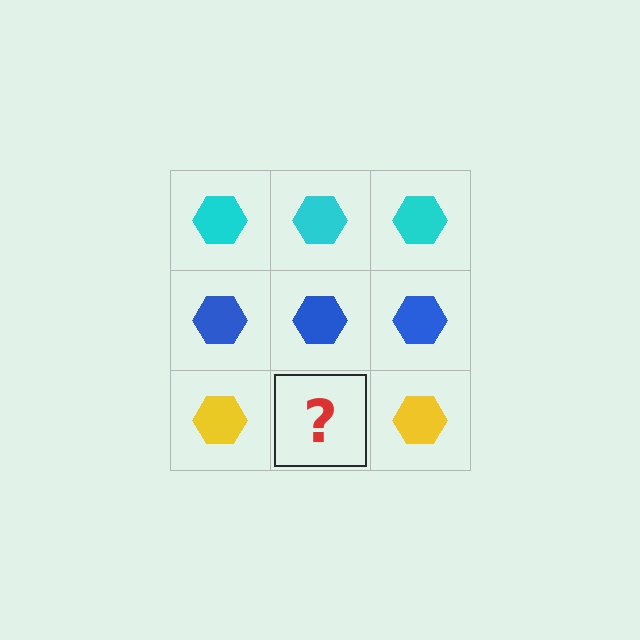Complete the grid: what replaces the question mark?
The question mark should be replaced with a yellow hexagon.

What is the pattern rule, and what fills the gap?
The rule is that each row has a consistent color. The gap should be filled with a yellow hexagon.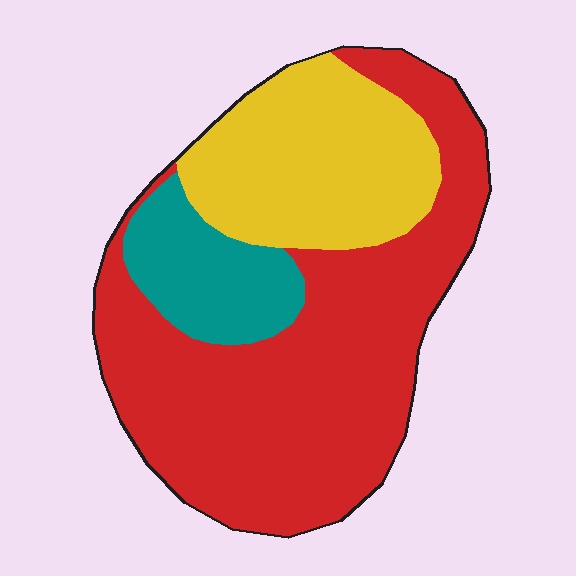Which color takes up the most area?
Red, at roughly 60%.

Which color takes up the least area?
Teal, at roughly 15%.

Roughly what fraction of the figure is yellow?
Yellow covers around 25% of the figure.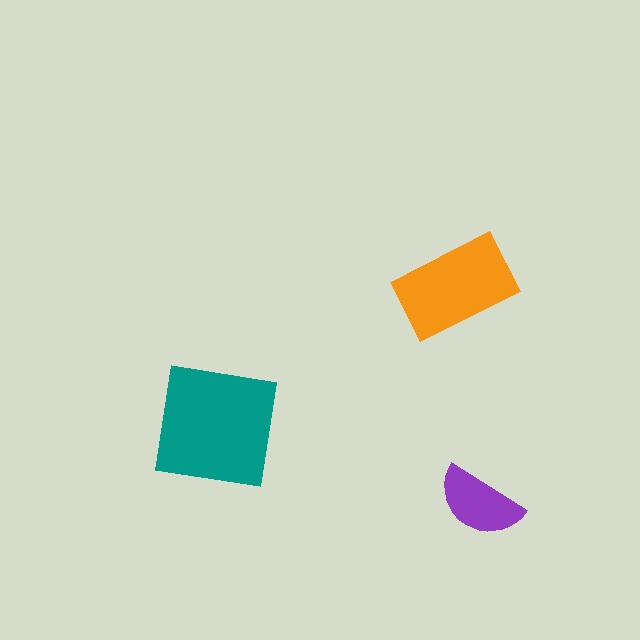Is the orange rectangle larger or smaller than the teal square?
Smaller.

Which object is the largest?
The teal square.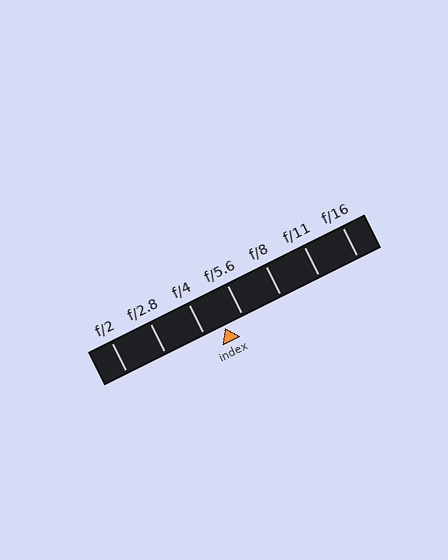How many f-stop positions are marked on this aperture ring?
There are 7 f-stop positions marked.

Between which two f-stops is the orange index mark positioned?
The index mark is between f/4 and f/5.6.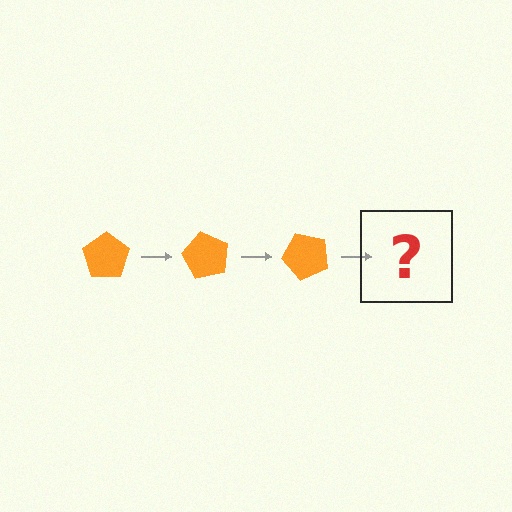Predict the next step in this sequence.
The next step is an orange pentagon rotated 180 degrees.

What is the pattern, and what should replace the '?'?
The pattern is that the pentagon rotates 60 degrees each step. The '?' should be an orange pentagon rotated 180 degrees.